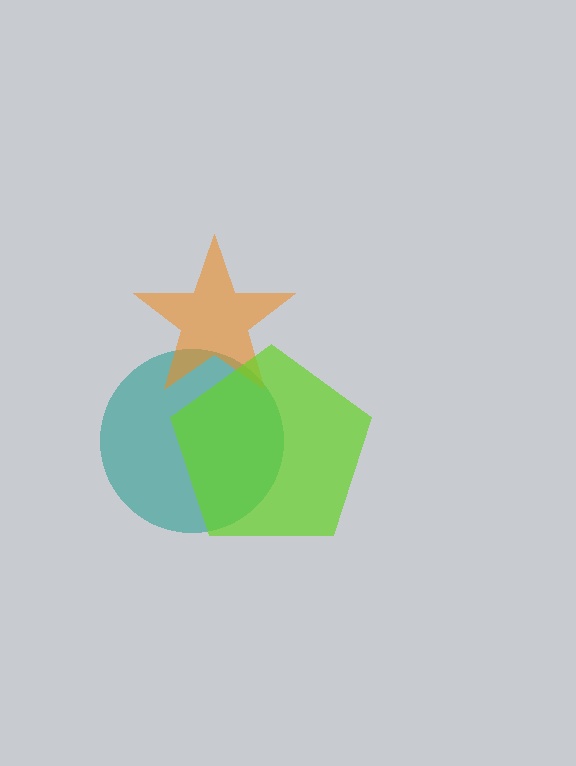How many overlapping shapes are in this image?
There are 3 overlapping shapes in the image.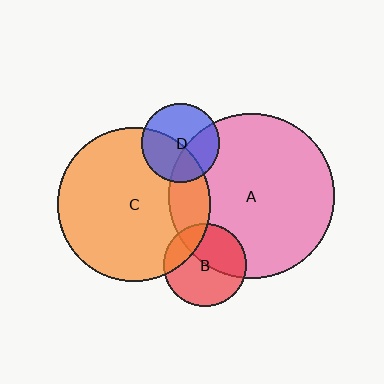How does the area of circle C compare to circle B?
Approximately 3.4 times.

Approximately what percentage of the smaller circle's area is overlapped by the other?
Approximately 45%.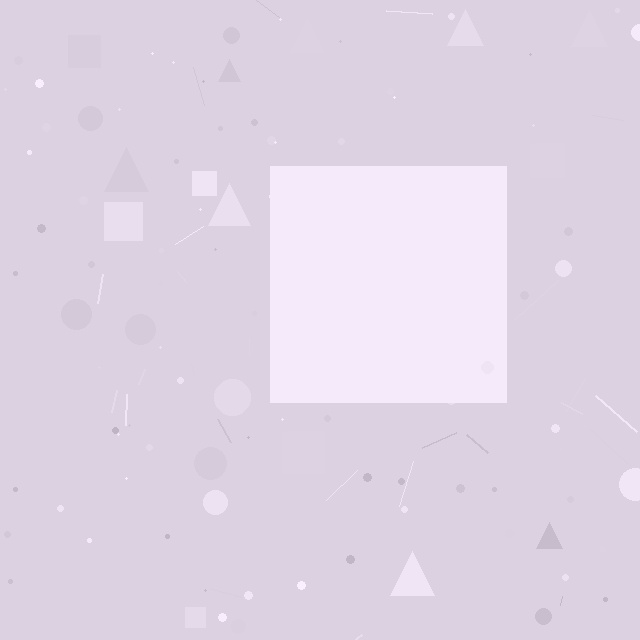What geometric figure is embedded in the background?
A square is embedded in the background.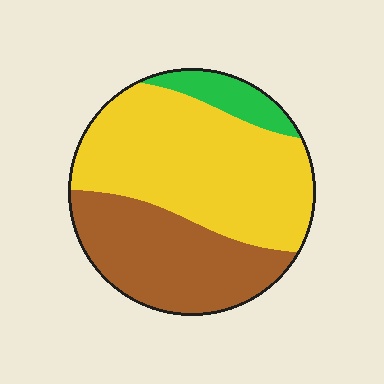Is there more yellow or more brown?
Yellow.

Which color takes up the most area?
Yellow, at roughly 55%.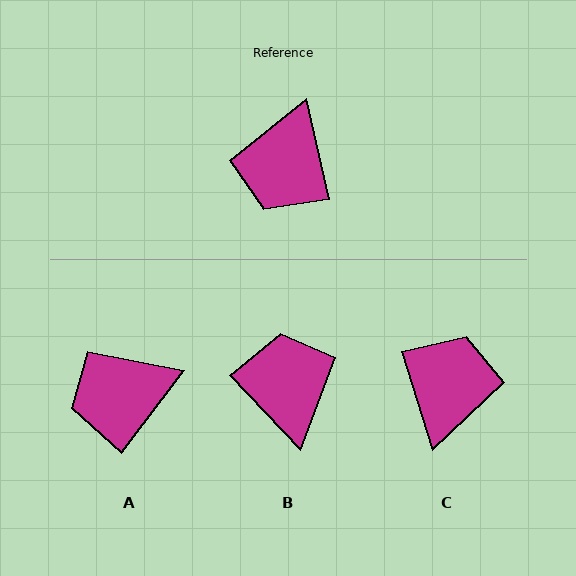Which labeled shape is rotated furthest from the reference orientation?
C, about 176 degrees away.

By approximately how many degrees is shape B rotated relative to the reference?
Approximately 149 degrees clockwise.